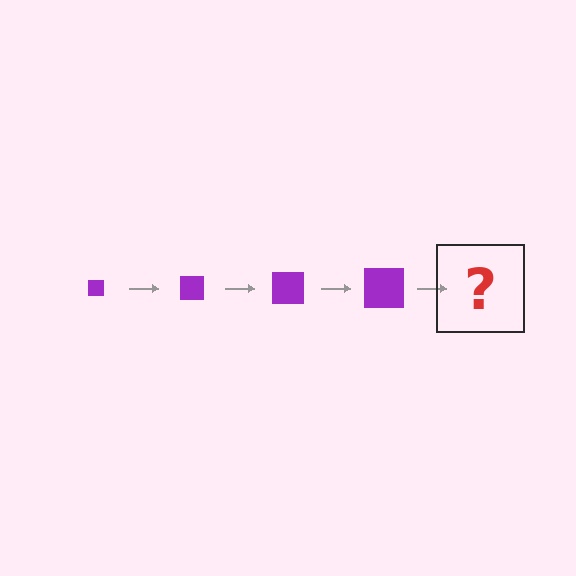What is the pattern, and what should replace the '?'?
The pattern is that the square gets progressively larger each step. The '?' should be a purple square, larger than the previous one.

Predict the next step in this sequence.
The next step is a purple square, larger than the previous one.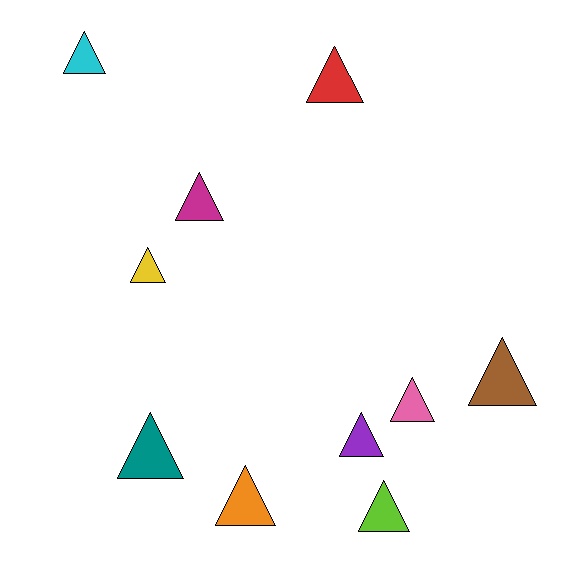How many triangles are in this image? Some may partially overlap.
There are 10 triangles.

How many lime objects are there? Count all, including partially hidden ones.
There is 1 lime object.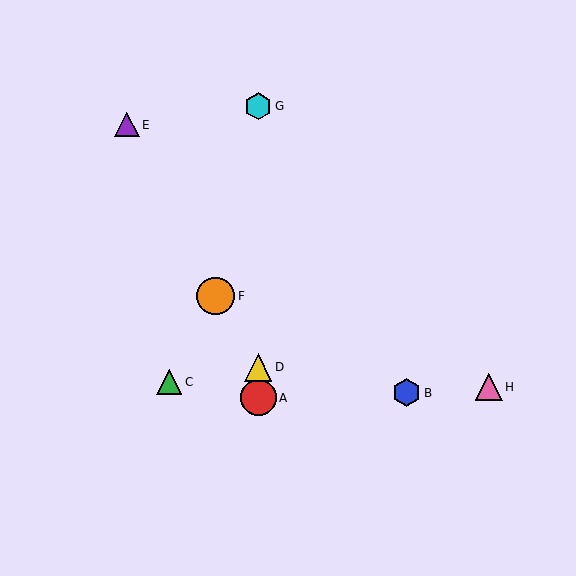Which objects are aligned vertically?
Objects A, D, G are aligned vertically.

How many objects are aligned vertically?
3 objects (A, D, G) are aligned vertically.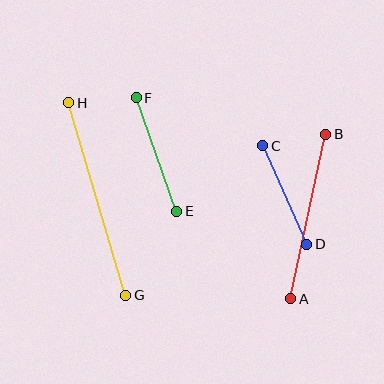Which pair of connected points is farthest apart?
Points G and H are farthest apart.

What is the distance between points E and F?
The distance is approximately 121 pixels.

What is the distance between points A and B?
The distance is approximately 169 pixels.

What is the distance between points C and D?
The distance is approximately 108 pixels.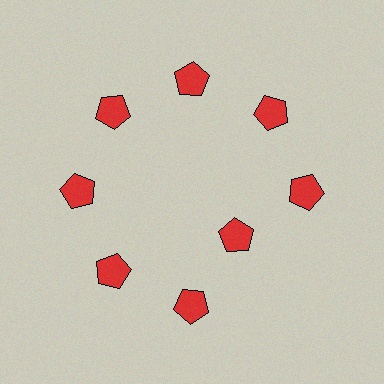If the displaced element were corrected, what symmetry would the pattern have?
It would have 8-fold rotational symmetry — the pattern would map onto itself every 45 degrees.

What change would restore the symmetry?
The symmetry would be restored by moving it outward, back onto the ring so that all 8 pentagons sit at equal angles and equal distance from the center.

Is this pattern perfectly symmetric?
No. The 8 red pentagons are arranged in a ring, but one element near the 4 o'clock position is pulled inward toward the center, breaking the 8-fold rotational symmetry.